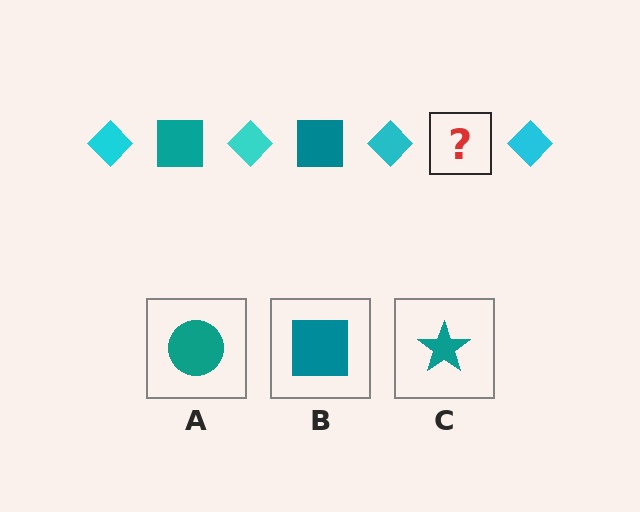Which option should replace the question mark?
Option B.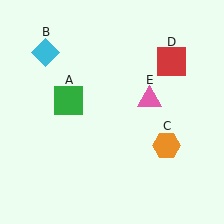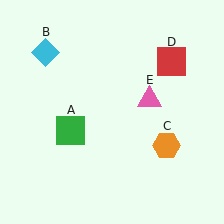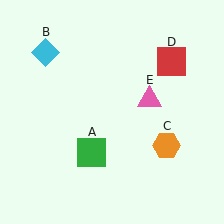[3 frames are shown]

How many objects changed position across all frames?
1 object changed position: green square (object A).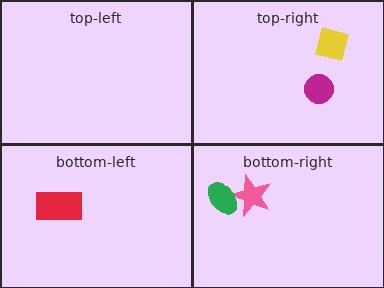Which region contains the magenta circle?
The top-right region.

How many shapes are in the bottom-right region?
2.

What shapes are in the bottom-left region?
The red rectangle.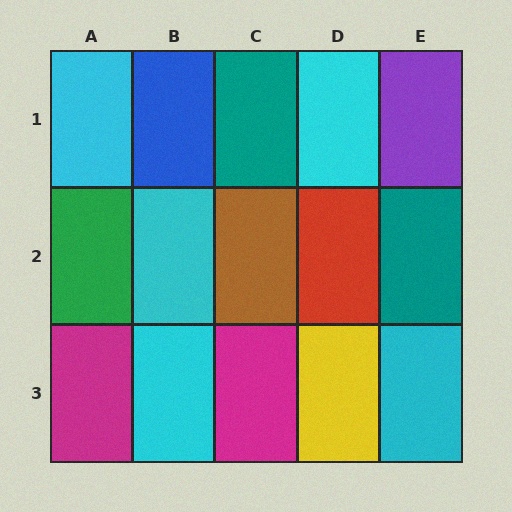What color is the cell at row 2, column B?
Cyan.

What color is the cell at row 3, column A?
Magenta.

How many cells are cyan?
5 cells are cyan.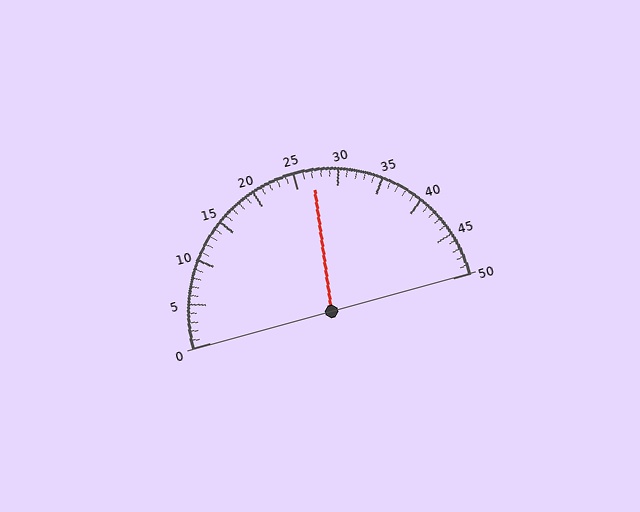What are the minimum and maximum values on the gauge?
The gauge ranges from 0 to 50.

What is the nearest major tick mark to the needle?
The nearest major tick mark is 25.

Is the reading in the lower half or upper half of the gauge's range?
The reading is in the upper half of the range (0 to 50).